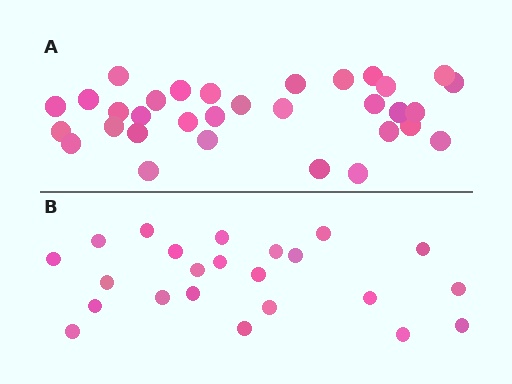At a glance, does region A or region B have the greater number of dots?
Region A (the top region) has more dots.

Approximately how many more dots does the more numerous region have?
Region A has roughly 8 or so more dots than region B.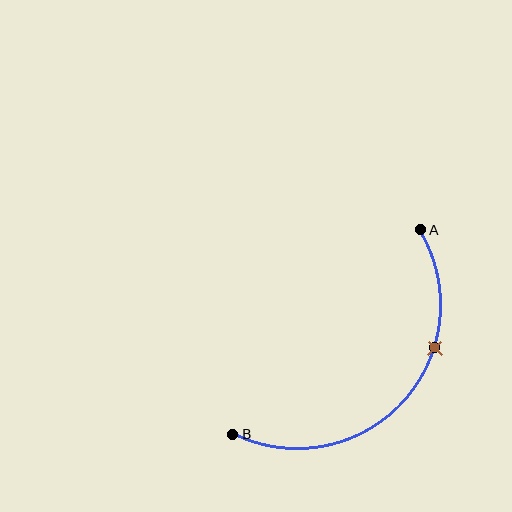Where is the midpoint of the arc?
The arc midpoint is the point on the curve farthest from the straight line joining A and B. It sits below and to the right of that line.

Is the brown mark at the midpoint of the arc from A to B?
No. The brown mark lies on the arc but is closer to endpoint A. The arc midpoint would be at the point on the curve equidistant along the arc from both A and B.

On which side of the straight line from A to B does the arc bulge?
The arc bulges below and to the right of the straight line connecting A and B.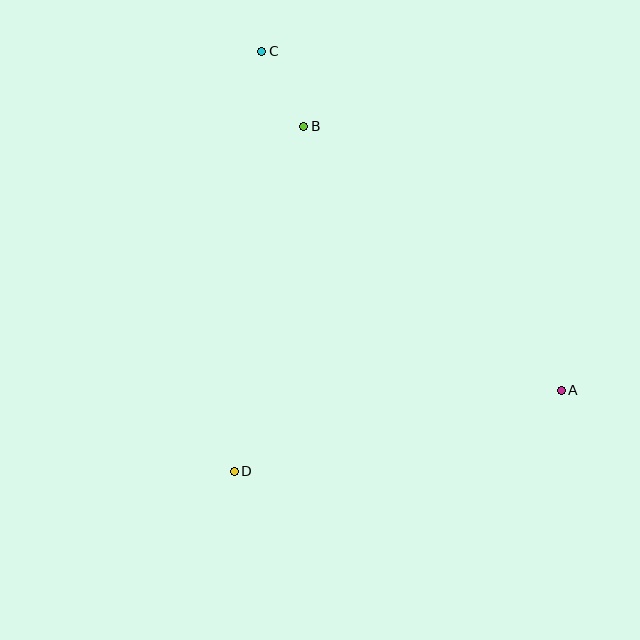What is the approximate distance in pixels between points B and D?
The distance between B and D is approximately 352 pixels.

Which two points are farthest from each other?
Points A and C are farthest from each other.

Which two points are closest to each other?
Points B and C are closest to each other.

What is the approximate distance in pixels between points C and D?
The distance between C and D is approximately 421 pixels.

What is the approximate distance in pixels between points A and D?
The distance between A and D is approximately 337 pixels.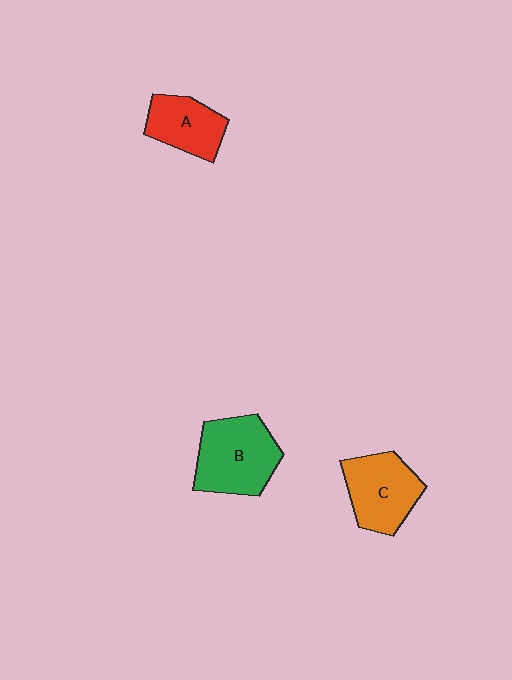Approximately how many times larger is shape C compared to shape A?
Approximately 1.3 times.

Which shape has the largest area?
Shape B (green).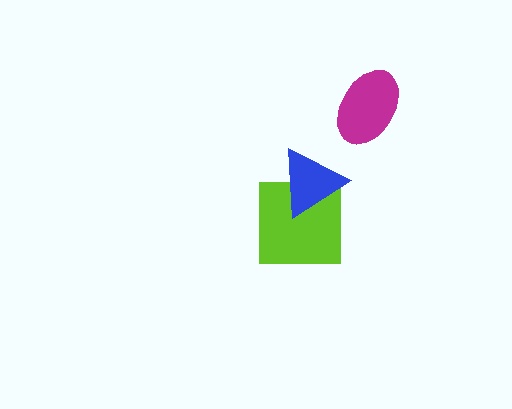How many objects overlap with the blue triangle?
1 object overlaps with the blue triangle.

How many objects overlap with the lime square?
1 object overlaps with the lime square.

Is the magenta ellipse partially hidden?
No, no other shape covers it.